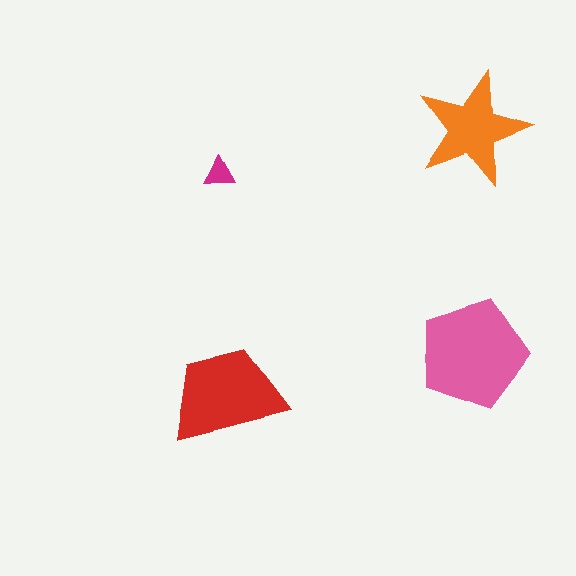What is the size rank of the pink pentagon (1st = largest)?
1st.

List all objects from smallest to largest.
The magenta triangle, the orange star, the red trapezoid, the pink pentagon.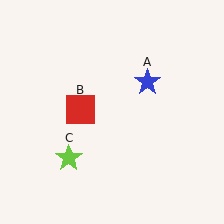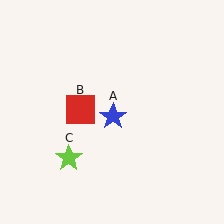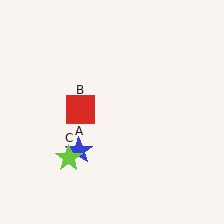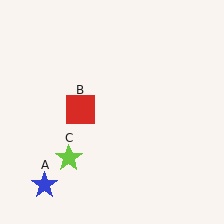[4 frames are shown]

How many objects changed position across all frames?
1 object changed position: blue star (object A).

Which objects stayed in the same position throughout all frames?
Red square (object B) and lime star (object C) remained stationary.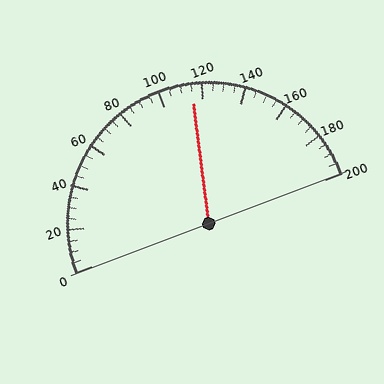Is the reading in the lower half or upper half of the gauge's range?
The reading is in the upper half of the range (0 to 200).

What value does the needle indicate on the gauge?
The needle indicates approximately 115.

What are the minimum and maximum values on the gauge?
The gauge ranges from 0 to 200.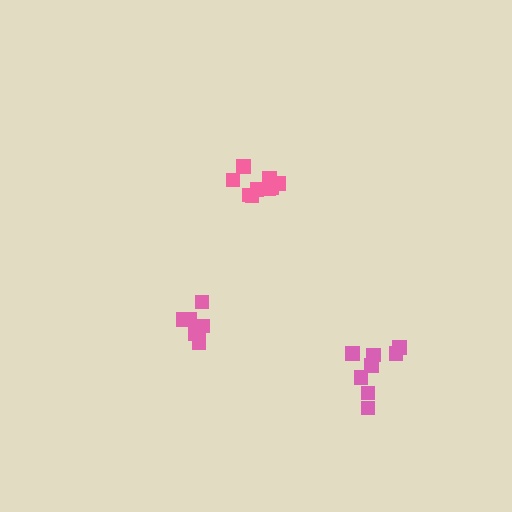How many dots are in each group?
Group 1: 8 dots, Group 2: 9 dots, Group 3: 8 dots (25 total).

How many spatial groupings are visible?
There are 3 spatial groupings.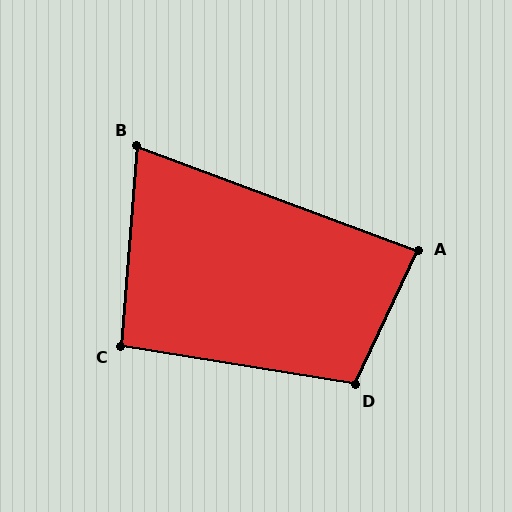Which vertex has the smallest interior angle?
B, at approximately 74 degrees.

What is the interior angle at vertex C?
Approximately 95 degrees (approximately right).